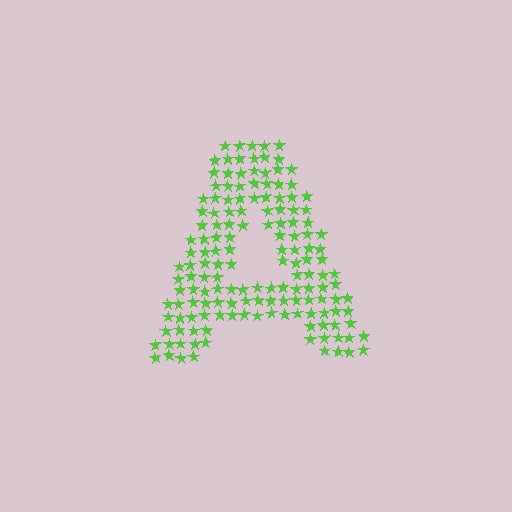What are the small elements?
The small elements are stars.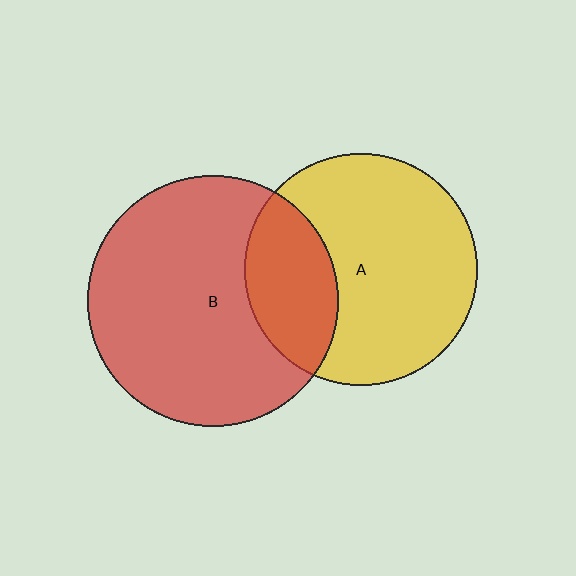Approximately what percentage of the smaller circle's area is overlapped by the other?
Approximately 30%.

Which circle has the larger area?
Circle B (red).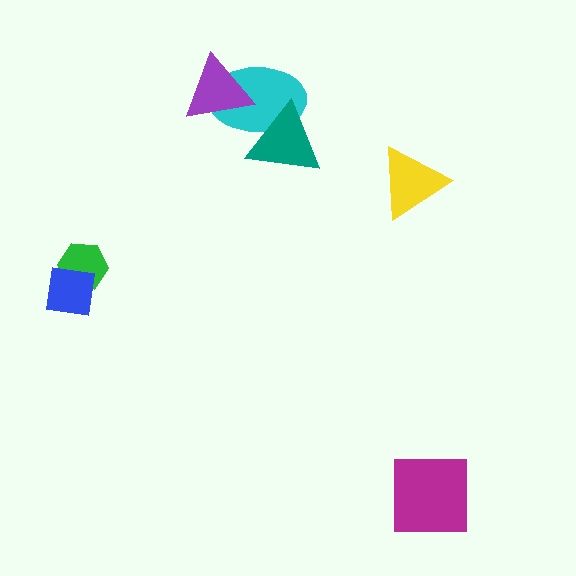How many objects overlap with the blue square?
1 object overlaps with the blue square.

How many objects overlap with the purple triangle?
1 object overlaps with the purple triangle.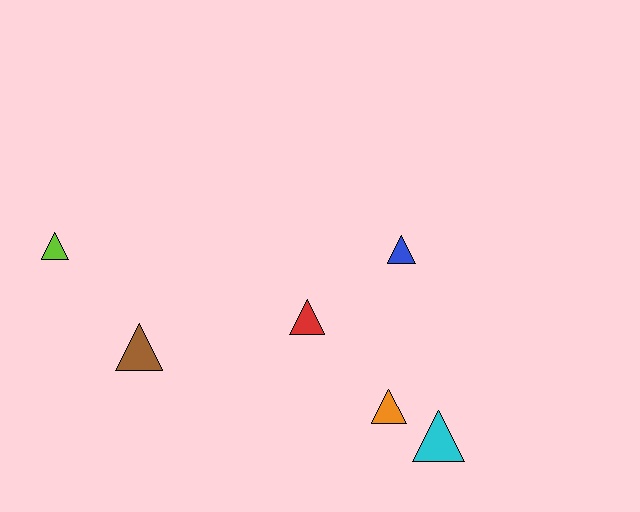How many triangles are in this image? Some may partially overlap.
There are 6 triangles.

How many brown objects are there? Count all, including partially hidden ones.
There is 1 brown object.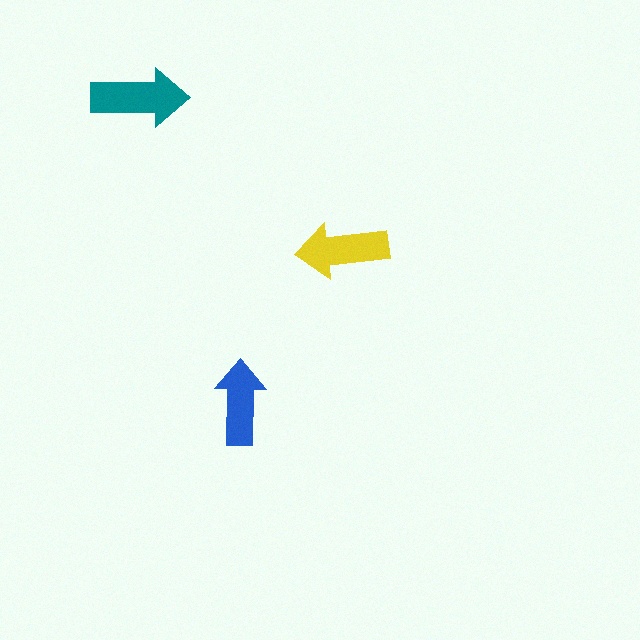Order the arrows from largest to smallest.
the teal one, the yellow one, the blue one.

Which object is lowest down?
The blue arrow is bottommost.